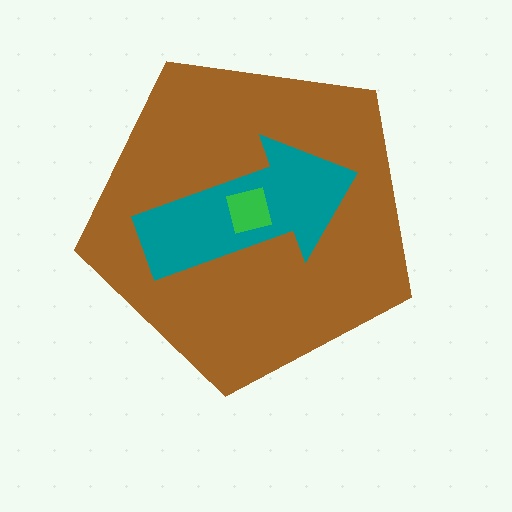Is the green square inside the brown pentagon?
Yes.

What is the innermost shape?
The green square.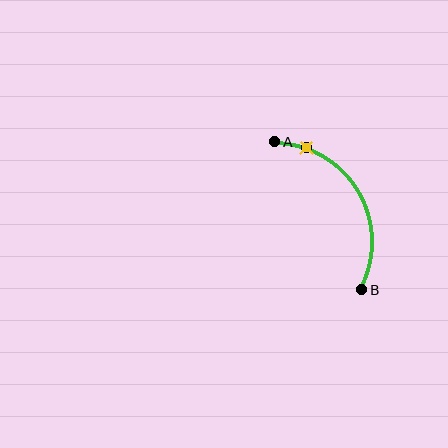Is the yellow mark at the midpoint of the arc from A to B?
No. The yellow mark lies on the arc but is closer to endpoint A. The arc midpoint would be at the point on the curve equidistant along the arc from both A and B.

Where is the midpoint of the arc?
The arc midpoint is the point on the curve farthest from the straight line joining A and B. It sits to the right of that line.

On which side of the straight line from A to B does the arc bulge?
The arc bulges to the right of the straight line connecting A and B.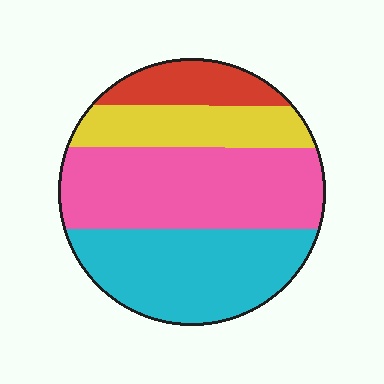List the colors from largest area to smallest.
From largest to smallest: pink, cyan, yellow, red.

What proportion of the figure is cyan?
Cyan takes up between a sixth and a third of the figure.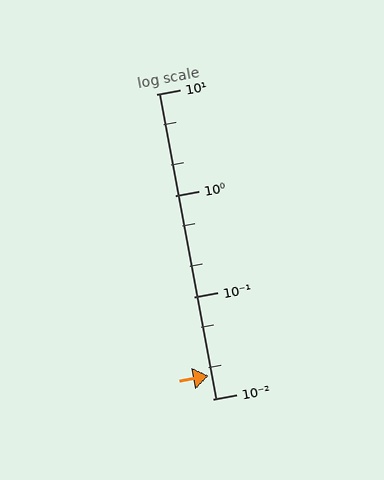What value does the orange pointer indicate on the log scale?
The pointer indicates approximately 0.017.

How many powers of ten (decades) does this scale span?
The scale spans 3 decades, from 0.01 to 10.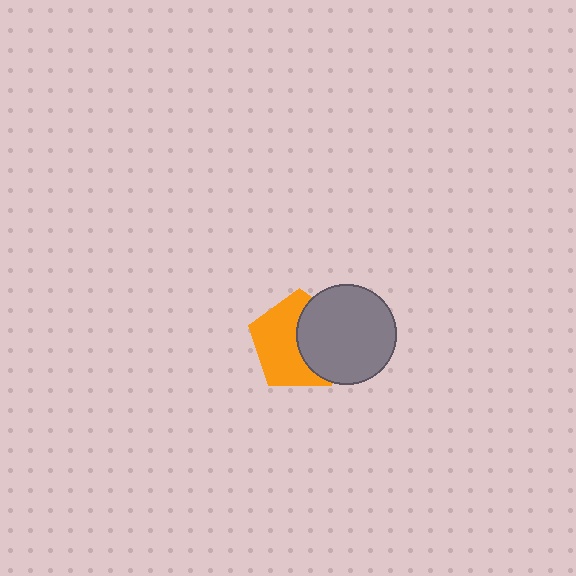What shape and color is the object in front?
The object in front is a gray circle.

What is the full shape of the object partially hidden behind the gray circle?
The partially hidden object is an orange pentagon.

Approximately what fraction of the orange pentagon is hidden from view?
Roughly 43% of the orange pentagon is hidden behind the gray circle.